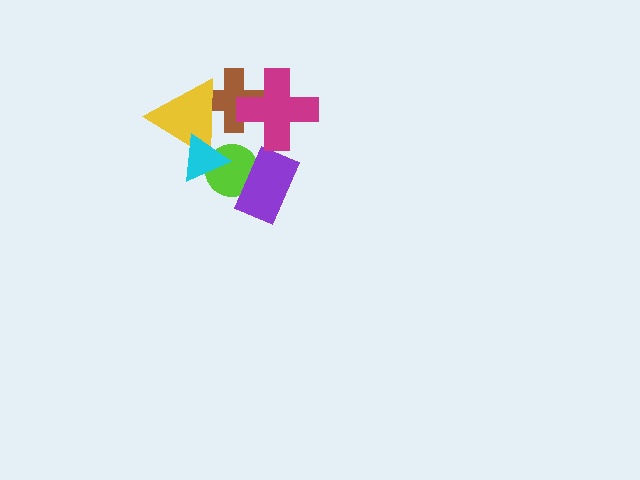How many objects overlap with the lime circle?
2 objects overlap with the lime circle.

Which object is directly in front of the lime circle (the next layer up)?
The cyan triangle is directly in front of the lime circle.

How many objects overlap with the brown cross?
2 objects overlap with the brown cross.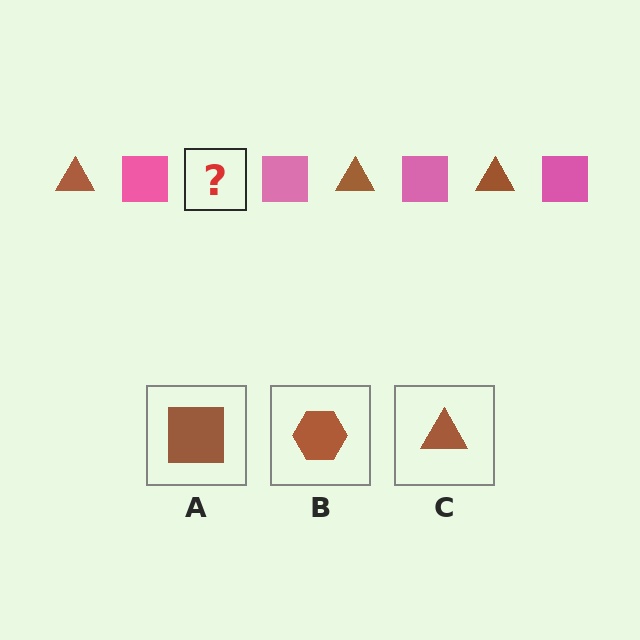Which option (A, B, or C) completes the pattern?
C.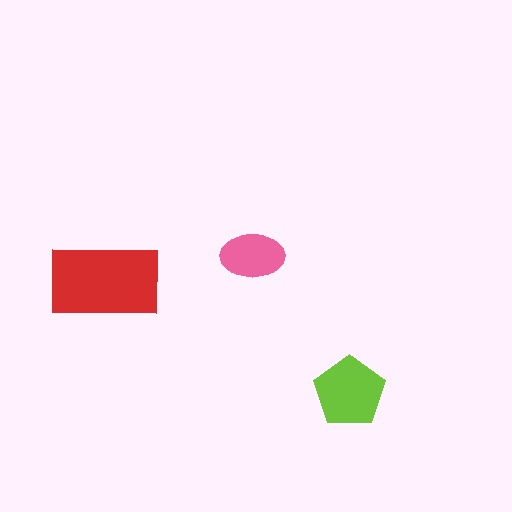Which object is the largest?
The red rectangle.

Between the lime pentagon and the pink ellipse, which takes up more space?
The lime pentagon.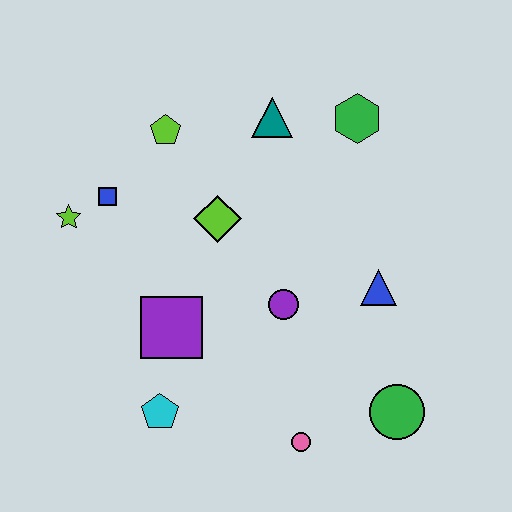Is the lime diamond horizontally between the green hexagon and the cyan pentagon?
Yes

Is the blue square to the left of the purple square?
Yes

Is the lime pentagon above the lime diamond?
Yes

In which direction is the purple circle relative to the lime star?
The purple circle is to the right of the lime star.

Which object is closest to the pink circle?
The green circle is closest to the pink circle.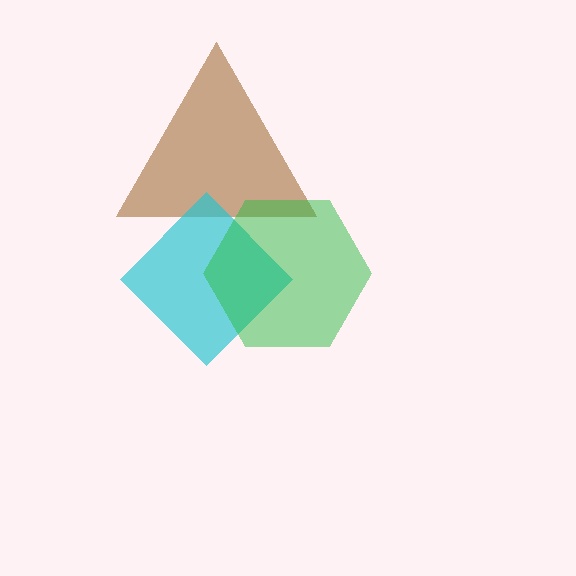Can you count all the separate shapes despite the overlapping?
Yes, there are 3 separate shapes.